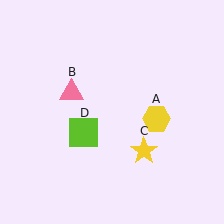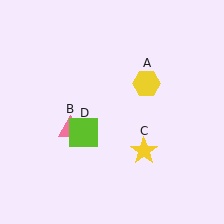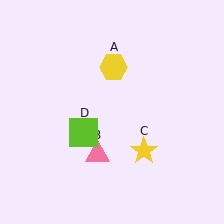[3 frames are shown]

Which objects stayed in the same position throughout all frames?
Yellow star (object C) and lime square (object D) remained stationary.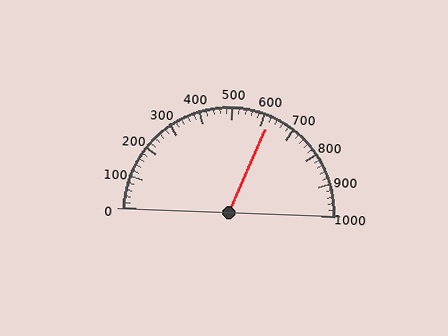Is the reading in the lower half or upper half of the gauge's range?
The reading is in the upper half of the range (0 to 1000).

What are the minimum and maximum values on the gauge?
The gauge ranges from 0 to 1000.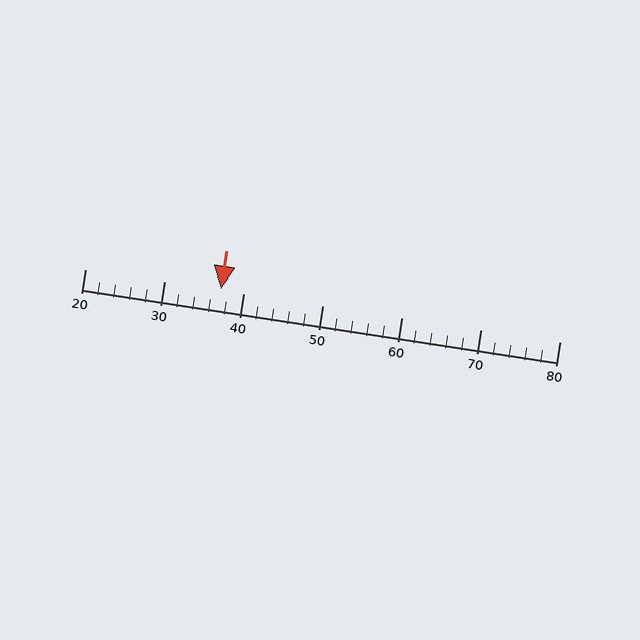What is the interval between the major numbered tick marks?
The major tick marks are spaced 10 units apart.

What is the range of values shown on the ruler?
The ruler shows values from 20 to 80.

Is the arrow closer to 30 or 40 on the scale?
The arrow is closer to 40.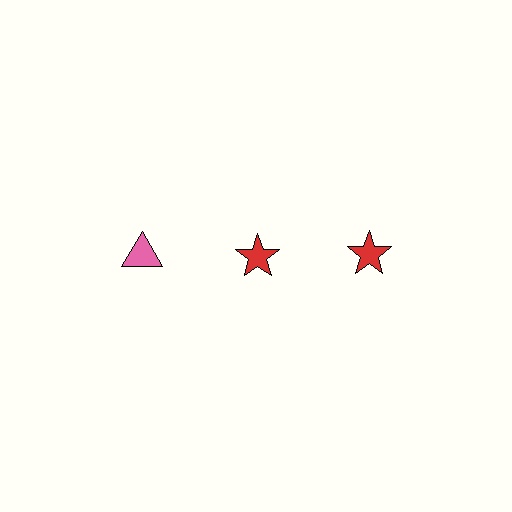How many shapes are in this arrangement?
There are 3 shapes arranged in a grid pattern.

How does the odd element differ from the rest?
It differs in both color (pink instead of red) and shape (triangle instead of star).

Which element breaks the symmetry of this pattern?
The pink triangle in the top row, leftmost column breaks the symmetry. All other shapes are red stars.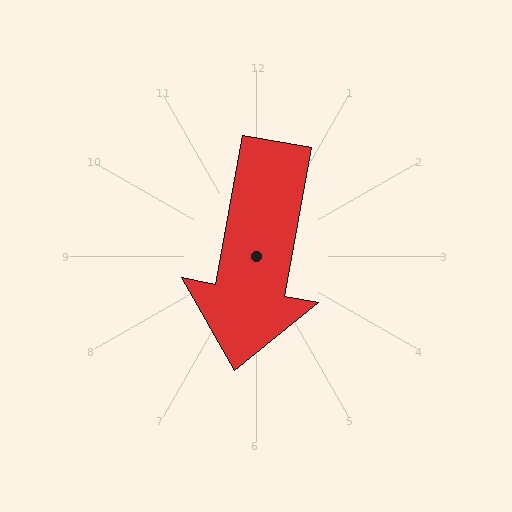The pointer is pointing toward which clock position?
Roughly 6 o'clock.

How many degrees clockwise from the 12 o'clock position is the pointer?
Approximately 190 degrees.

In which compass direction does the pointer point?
South.